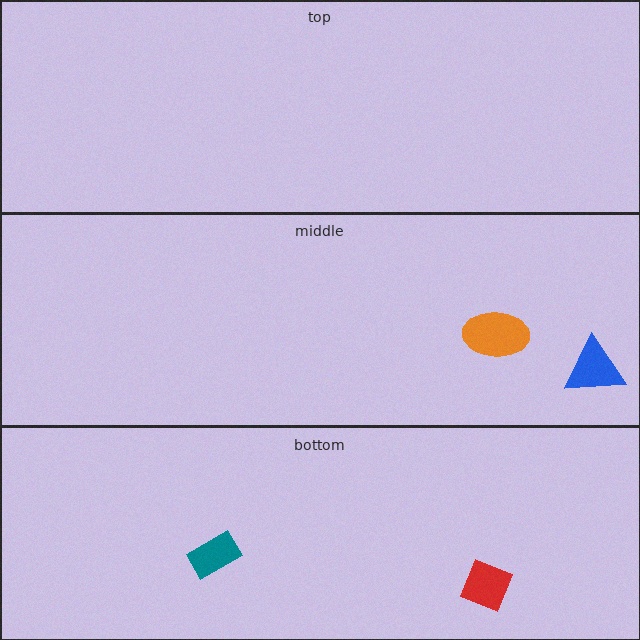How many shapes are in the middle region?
2.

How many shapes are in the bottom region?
2.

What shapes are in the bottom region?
The teal rectangle, the red diamond.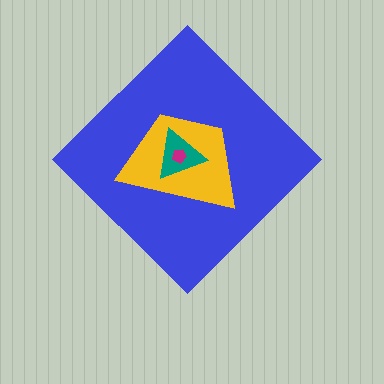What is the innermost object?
The magenta pentagon.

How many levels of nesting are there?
4.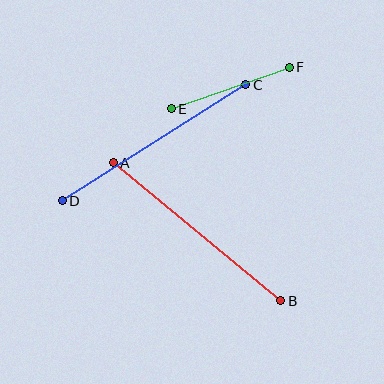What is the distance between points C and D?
The distance is approximately 217 pixels.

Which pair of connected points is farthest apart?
Points C and D are farthest apart.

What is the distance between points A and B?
The distance is approximately 216 pixels.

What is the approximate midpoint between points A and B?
The midpoint is at approximately (197, 232) pixels.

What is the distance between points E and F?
The distance is approximately 125 pixels.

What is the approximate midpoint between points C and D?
The midpoint is at approximately (154, 143) pixels.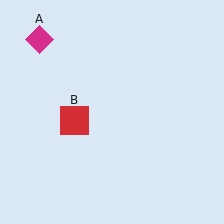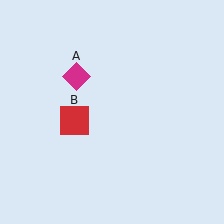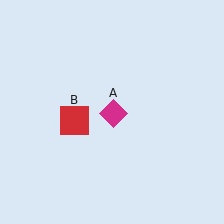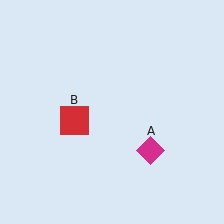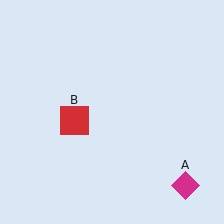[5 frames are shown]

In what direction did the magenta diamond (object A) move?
The magenta diamond (object A) moved down and to the right.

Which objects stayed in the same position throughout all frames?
Red square (object B) remained stationary.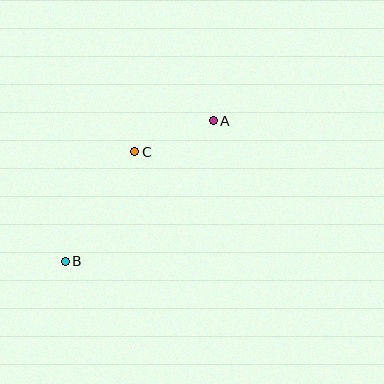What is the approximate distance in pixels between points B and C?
The distance between B and C is approximately 130 pixels.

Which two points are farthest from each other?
Points A and B are farthest from each other.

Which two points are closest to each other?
Points A and C are closest to each other.